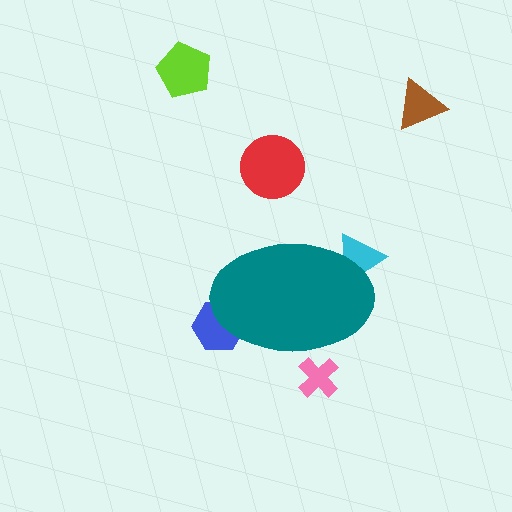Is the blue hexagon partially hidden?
Yes, the blue hexagon is partially hidden behind the teal ellipse.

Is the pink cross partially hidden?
Yes, the pink cross is partially hidden behind the teal ellipse.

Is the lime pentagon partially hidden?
No, the lime pentagon is fully visible.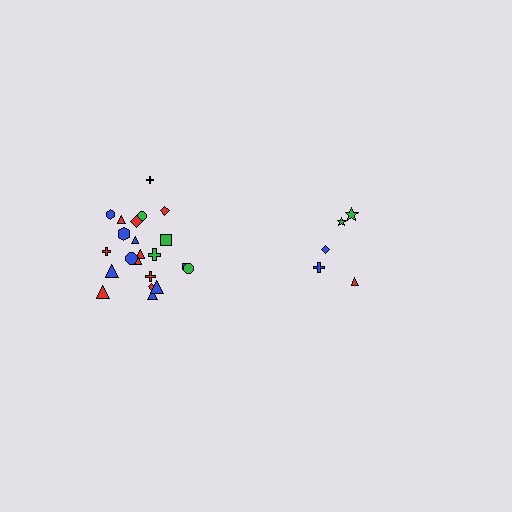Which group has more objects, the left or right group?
The left group.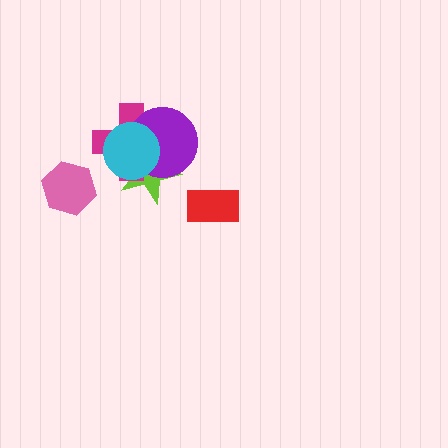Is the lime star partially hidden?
Yes, it is partially covered by another shape.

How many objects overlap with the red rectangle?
0 objects overlap with the red rectangle.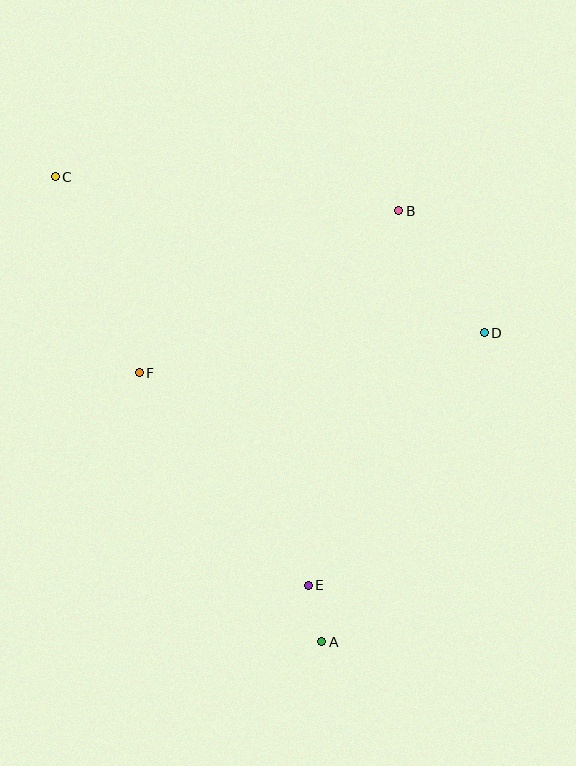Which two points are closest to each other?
Points A and E are closest to each other.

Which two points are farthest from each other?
Points A and C are farthest from each other.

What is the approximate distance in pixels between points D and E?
The distance between D and E is approximately 308 pixels.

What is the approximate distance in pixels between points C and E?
The distance between C and E is approximately 481 pixels.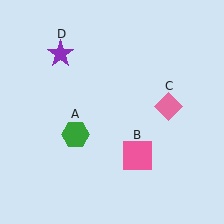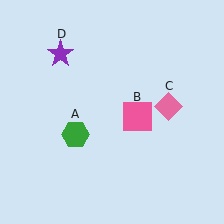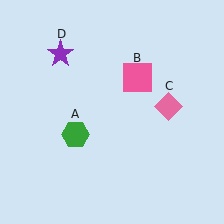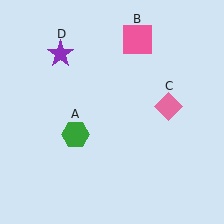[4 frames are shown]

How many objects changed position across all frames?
1 object changed position: pink square (object B).